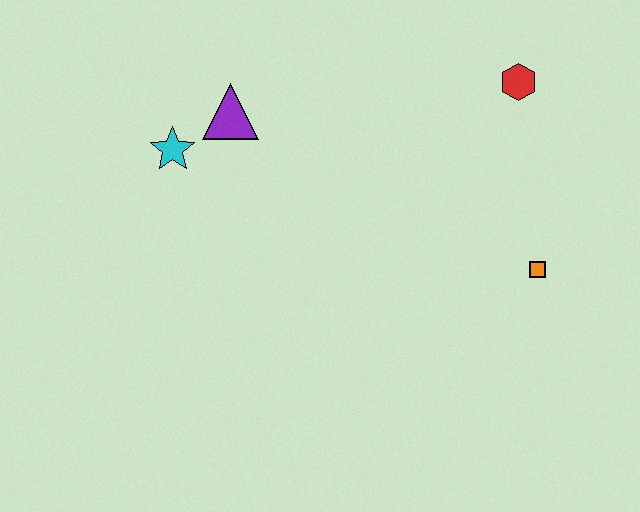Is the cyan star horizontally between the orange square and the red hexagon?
No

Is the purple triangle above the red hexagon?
No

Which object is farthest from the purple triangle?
The orange square is farthest from the purple triangle.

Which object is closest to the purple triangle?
The cyan star is closest to the purple triangle.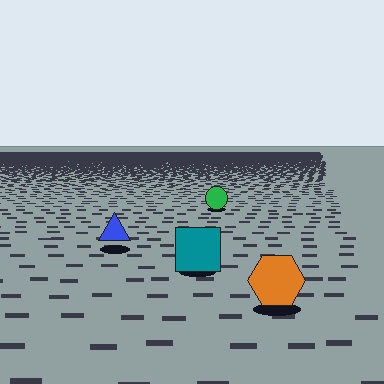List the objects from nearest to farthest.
From nearest to farthest: the orange hexagon, the teal square, the blue triangle, the green circle.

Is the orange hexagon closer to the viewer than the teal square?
Yes. The orange hexagon is closer — you can tell from the texture gradient: the ground texture is coarser near it.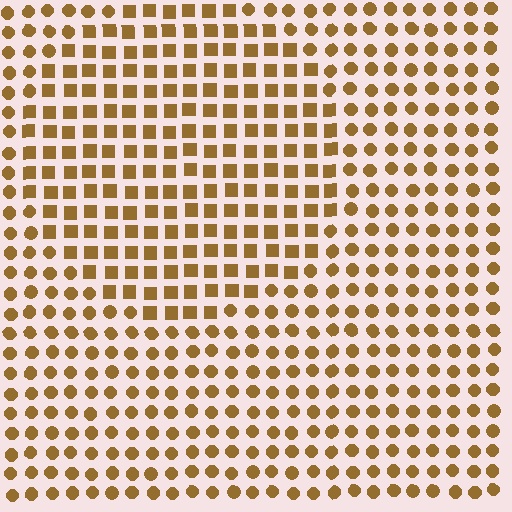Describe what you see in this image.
The image is filled with small brown elements arranged in a uniform grid. A circle-shaped region contains squares, while the surrounding area contains circles. The boundary is defined purely by the change in element shape.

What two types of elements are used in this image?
The image uses squares inside the circle region and circles outside it.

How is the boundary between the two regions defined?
The boundary is defined by a change in element shape: squares inside vs. circles outside. All elements share the same color and spacing.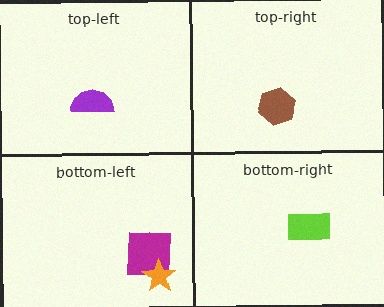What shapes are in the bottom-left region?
The magenta square, the orange star.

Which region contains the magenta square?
The bottom-left region.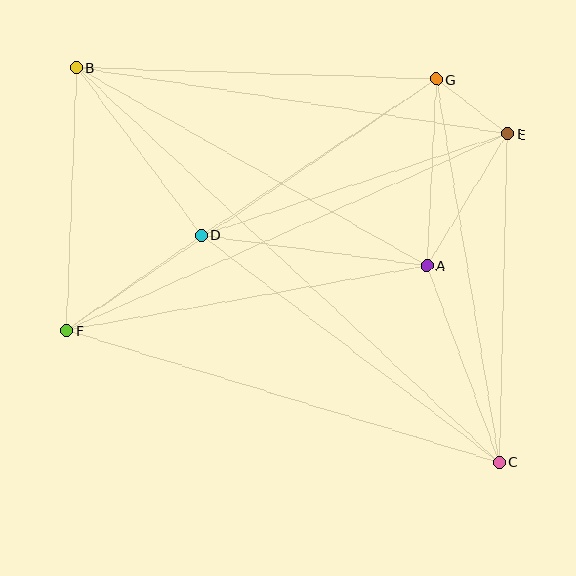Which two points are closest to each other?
Points E and G are closest to each other.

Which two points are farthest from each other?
Points B and C are farthest from each other.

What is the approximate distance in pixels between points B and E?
The distance between B and E is approximately 436 pixels.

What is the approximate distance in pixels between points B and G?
The distance between B and G is approximately 360 pixels.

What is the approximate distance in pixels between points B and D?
The distance between B and D is approximately 209 pixels.